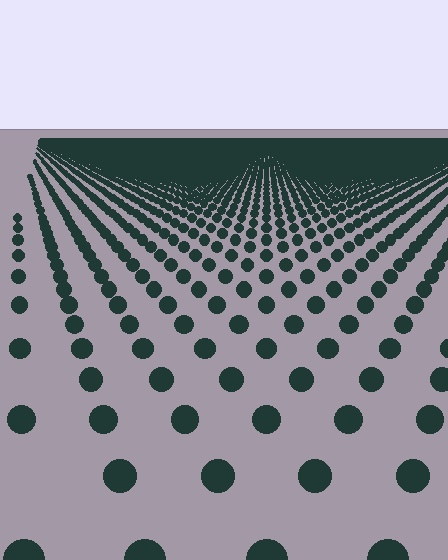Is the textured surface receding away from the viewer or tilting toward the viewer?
The surface is receding away from the viewer. Texture elements get smaller and denser toward the top.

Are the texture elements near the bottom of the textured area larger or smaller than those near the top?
Larger. Near the bottom, elements are closer to the viewer and appear at a bigger on-screen size.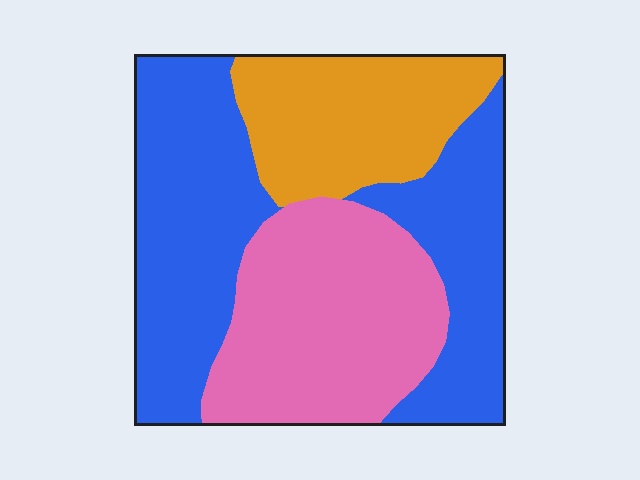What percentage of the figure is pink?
Pink takes up between a sixth and a third of the figure.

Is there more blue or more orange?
Blue.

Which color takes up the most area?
Blue, at roughly 45%.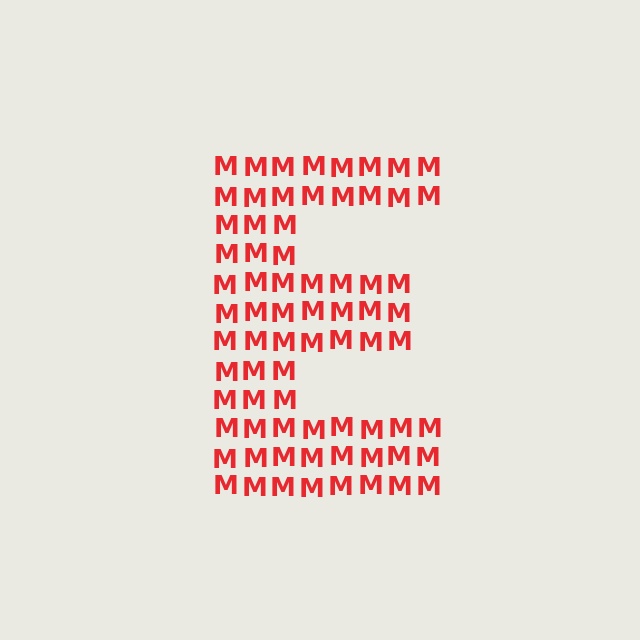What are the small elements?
The small elements are letter M's.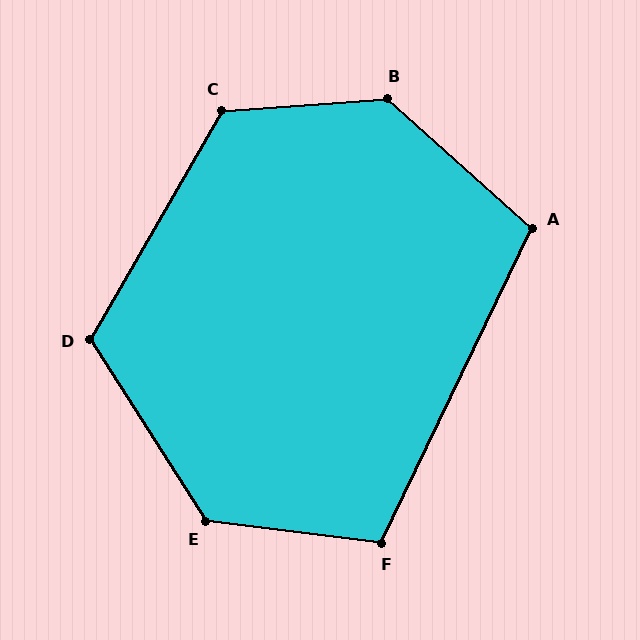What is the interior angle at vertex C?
Approximately 124 degrees (obtuse).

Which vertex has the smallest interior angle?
A, at approximately 106 degrees.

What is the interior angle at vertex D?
Approximately 117 degrees (obtuse).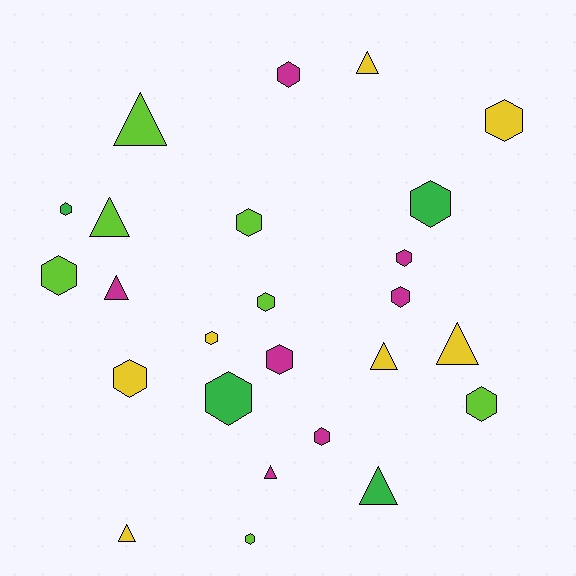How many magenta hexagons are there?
There are 5 magenta hexagons.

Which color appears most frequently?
Yellow, with 7 objects.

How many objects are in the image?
There are 25 objects.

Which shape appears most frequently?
Hexagon, with 16 objects.